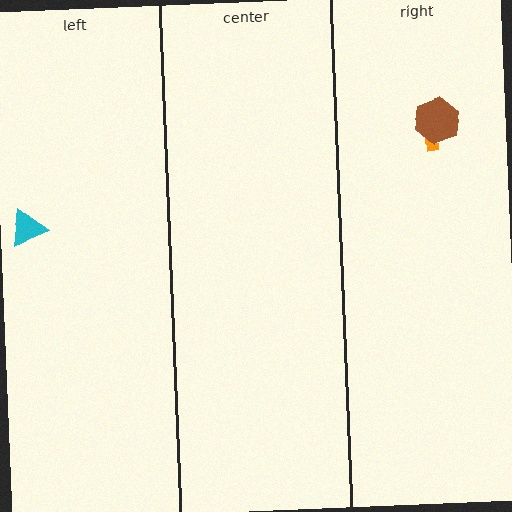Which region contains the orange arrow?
The right region.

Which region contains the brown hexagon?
The right region.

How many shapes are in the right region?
2.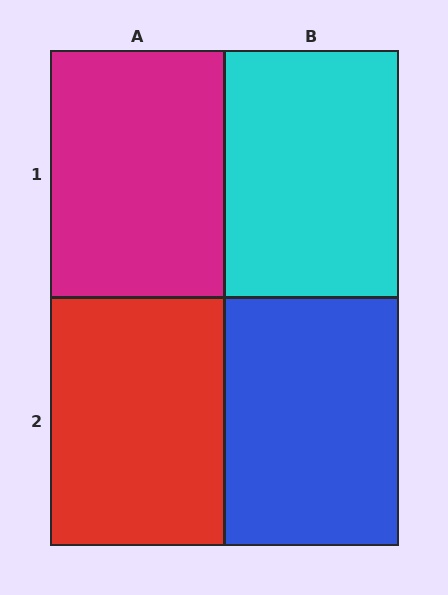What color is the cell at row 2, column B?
Blue.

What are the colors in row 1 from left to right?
Magenta, cyan.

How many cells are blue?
1 cell is blue.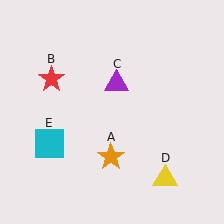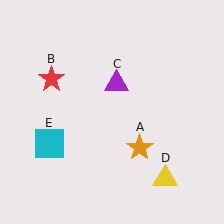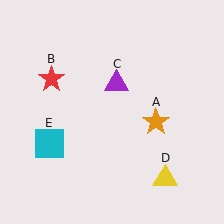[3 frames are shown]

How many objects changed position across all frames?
1 object changed position: orange star (object A).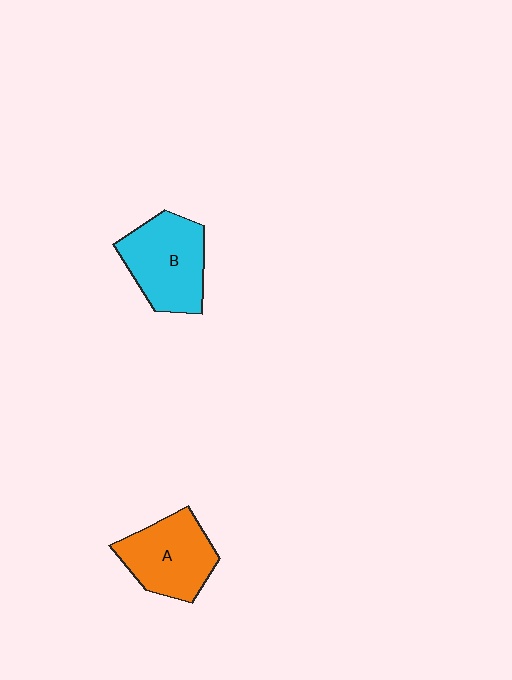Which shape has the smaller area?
Shape A (orange).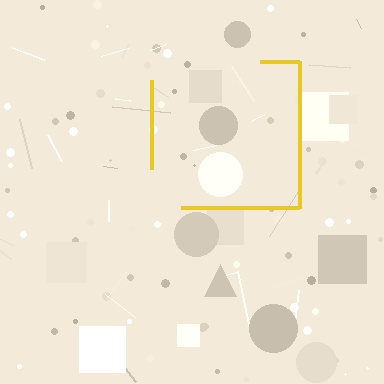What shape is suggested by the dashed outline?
The dashed outline suggests a square.